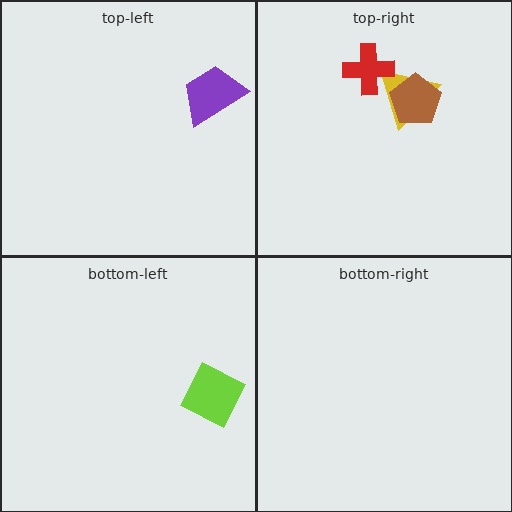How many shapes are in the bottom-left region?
1.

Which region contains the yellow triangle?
The top-right region.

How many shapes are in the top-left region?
1.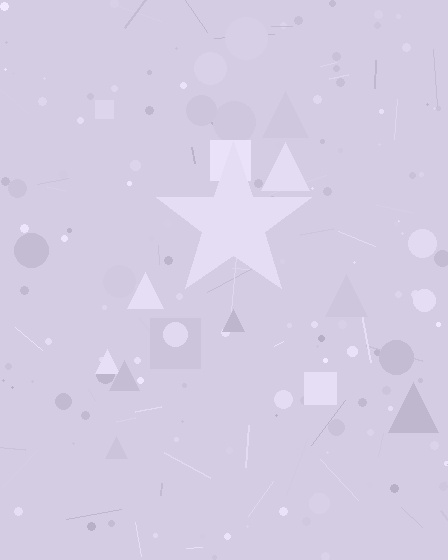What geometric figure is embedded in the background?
A star is embedded in the background.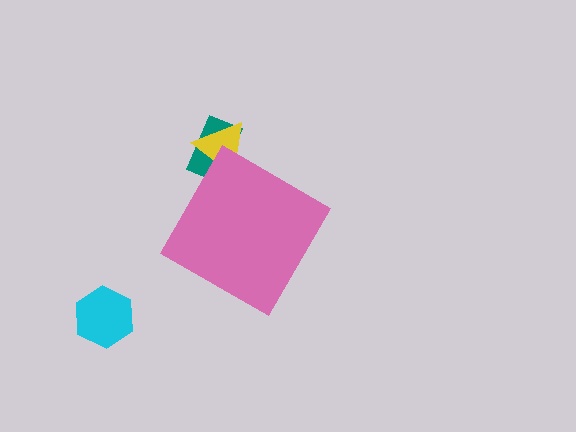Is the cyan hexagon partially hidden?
No, the cyan hexagon is fully visible.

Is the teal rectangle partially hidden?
Yes, the teal rectangle is partially hidden behind the pink diamond.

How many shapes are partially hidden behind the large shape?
2 shapes are partially hidden.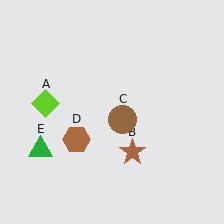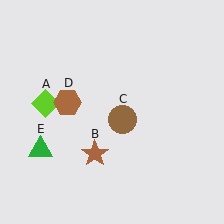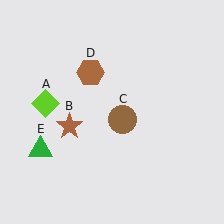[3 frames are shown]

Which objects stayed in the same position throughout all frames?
Lime diamond (object A) and brown circle (object C) and green triangle (object E) remained stationary.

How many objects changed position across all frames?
2 objects changed position: brown star (object B), brown hexagon (object D).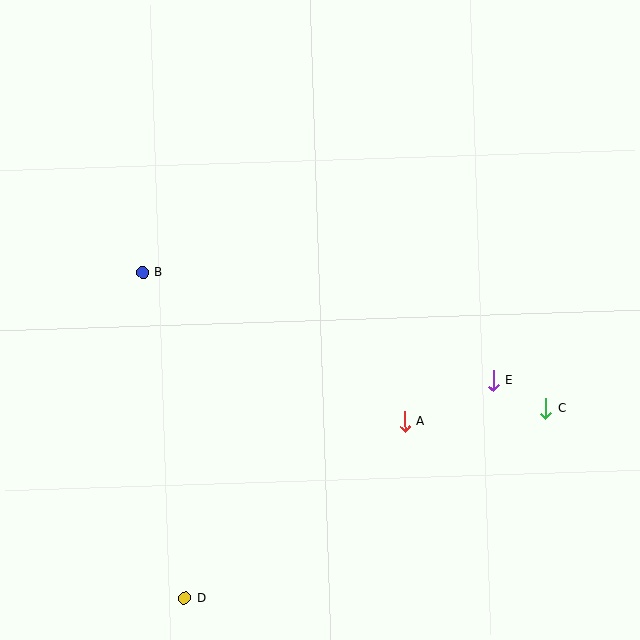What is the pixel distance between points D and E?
The distance between D and E is 377 pixels.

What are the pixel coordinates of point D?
Point D is at (185, 598).